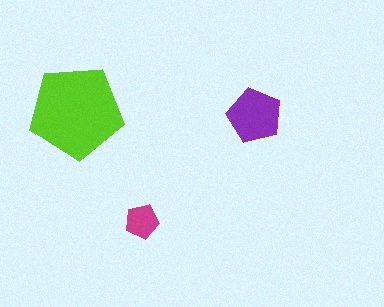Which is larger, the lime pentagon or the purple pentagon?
The lime one.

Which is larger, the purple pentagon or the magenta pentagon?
The purple one.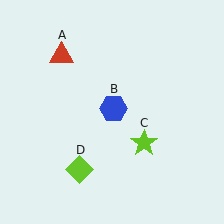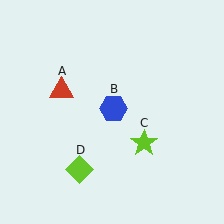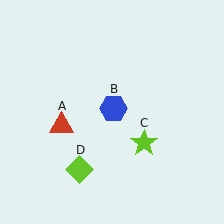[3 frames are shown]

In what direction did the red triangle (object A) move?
The red triangle (object A) moved down.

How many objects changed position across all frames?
1 object changed position: red triangle (object A).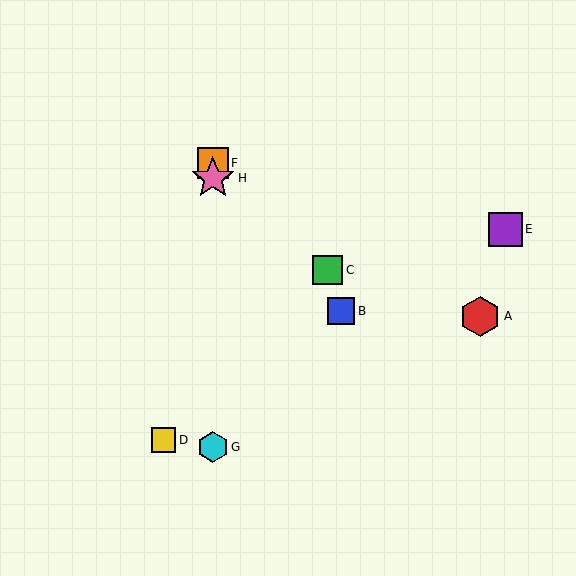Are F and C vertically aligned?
No, F is at x≈213 and C is at x≈328.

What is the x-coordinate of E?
Object E is at x≈505.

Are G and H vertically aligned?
Yes, both are at x≈213.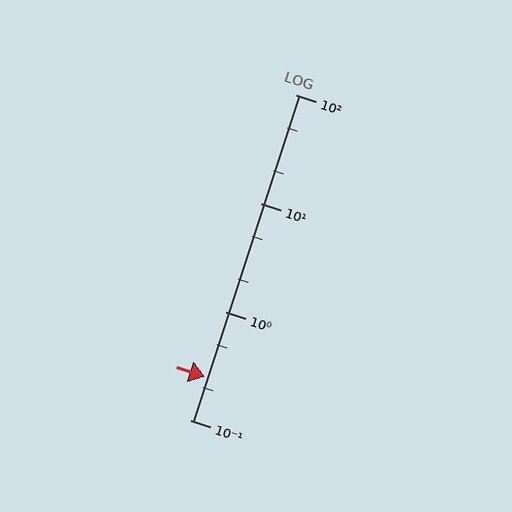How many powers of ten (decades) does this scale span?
The scale spans 3 decades, from 0.1 to 100.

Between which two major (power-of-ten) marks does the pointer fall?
The pointer is between 0.1 and 1.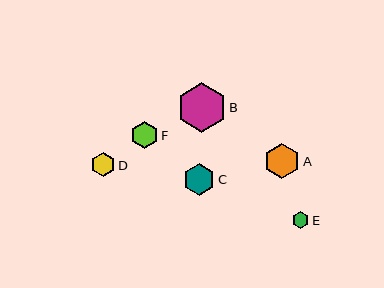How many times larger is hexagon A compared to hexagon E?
Hexagon A is approximately 2.1 times the size of hexagon E.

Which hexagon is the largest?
Hexagon B is the largest with a size of approximately 50 pixels.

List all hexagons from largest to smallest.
From largest to smallest: B, A, C, F, D, E.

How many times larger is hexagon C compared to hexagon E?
Hexagon C is approximately 1.9 times the size of hexagon E.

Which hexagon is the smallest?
Hexagon E is the smallest with a size of approximately 17 pixels.